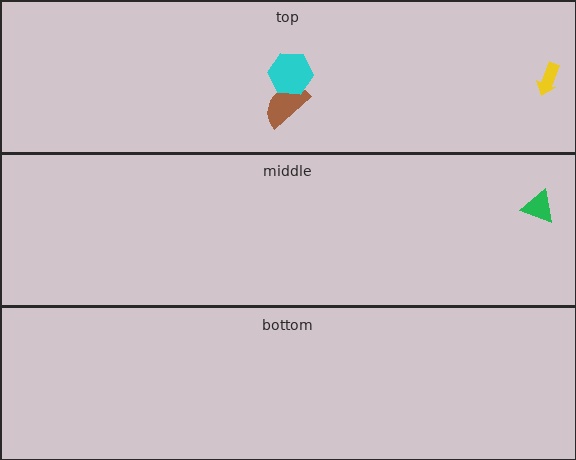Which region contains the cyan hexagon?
The top region.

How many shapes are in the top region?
3.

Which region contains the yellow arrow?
The top region.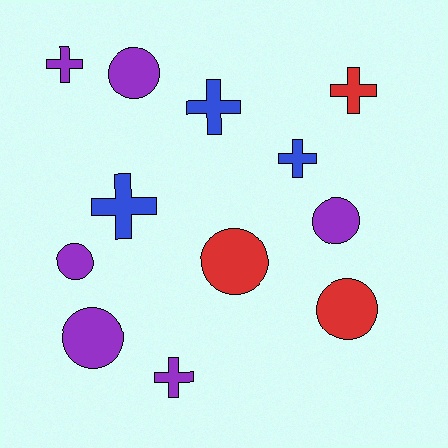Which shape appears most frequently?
Circle, with 6 objects.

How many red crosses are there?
There is 1 red cross.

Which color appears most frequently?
Purple, with 6 objects.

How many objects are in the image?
There are 12 objects.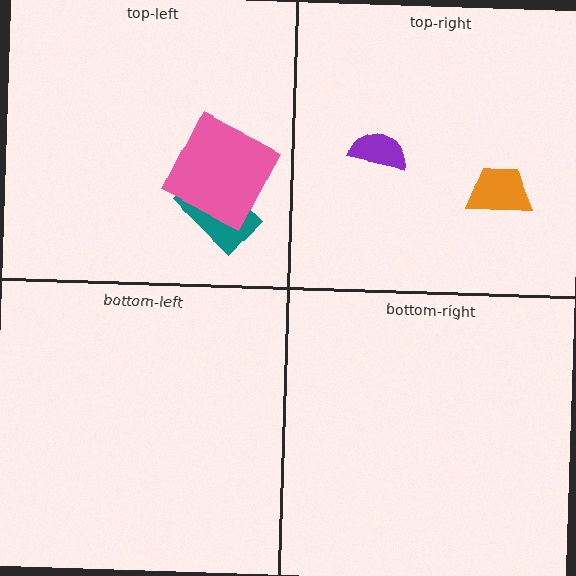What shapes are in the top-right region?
The orange trapezoid, the purple semicircle.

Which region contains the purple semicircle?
The top-right region.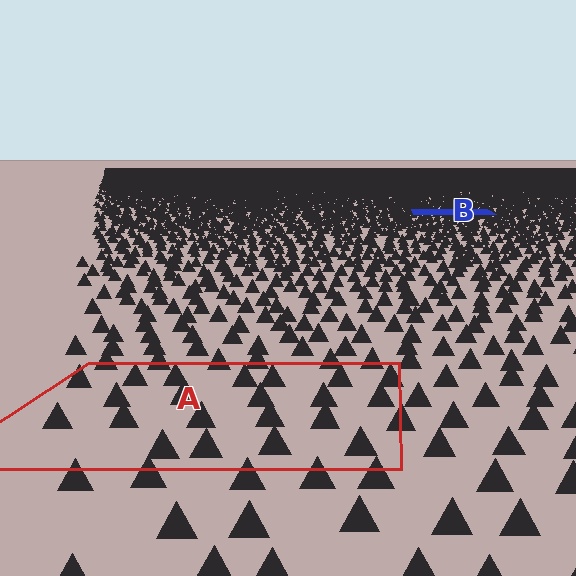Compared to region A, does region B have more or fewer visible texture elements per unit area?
Region B has more texture elements per unit area — they are packed more densely because it is farther away.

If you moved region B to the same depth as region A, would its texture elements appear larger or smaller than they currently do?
They would appear larger. At a closer depth, the same texture elements are projected at a bigger on-screen size.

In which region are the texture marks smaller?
The texture marks are smaller in region B, because it is farther away.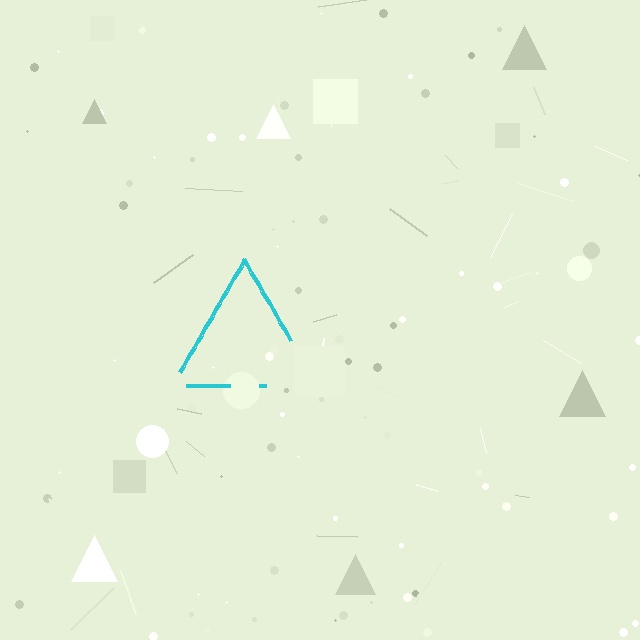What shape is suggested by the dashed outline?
The dashed outline suggests a triangle.